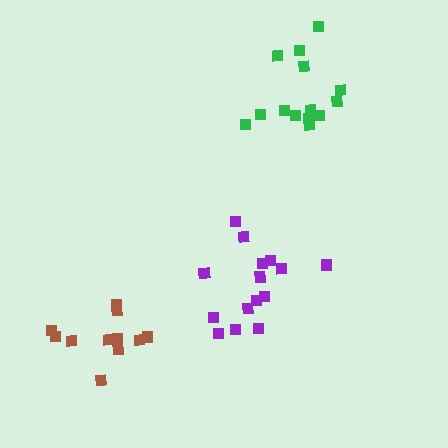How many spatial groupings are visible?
There are 3 spatial groupings.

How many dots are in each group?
Group 1: 11 dots, Group 2: 15 dots, Group 3: 14 dots (40 total).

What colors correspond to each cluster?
The clusters are colored: brown, purple, green.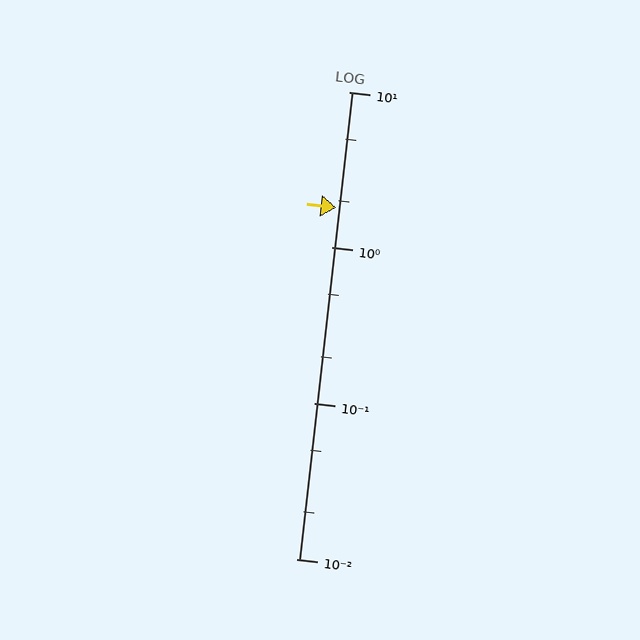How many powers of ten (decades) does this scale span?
The scale spans 3 decades, from 0.01 to 10.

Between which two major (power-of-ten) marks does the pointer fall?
The pointer is between 1 and 10.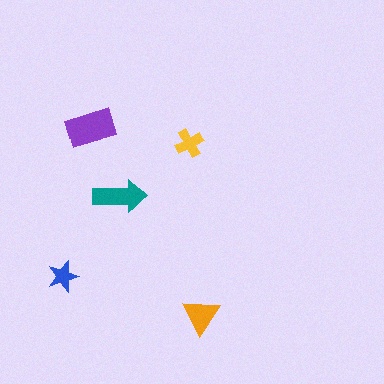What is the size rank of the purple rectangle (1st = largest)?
1st.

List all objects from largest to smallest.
The purple rectangle, the teal arrow, the orange triangle, the yellow cross, the blue star.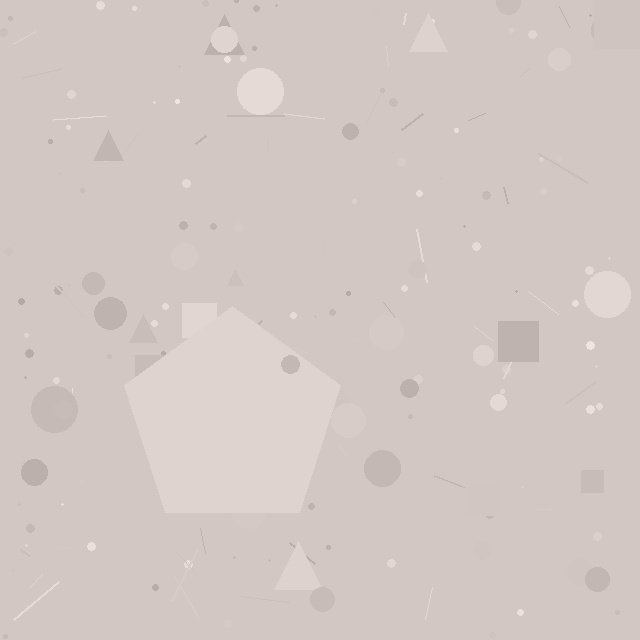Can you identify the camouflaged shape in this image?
The camouflaged shape is a pentagon.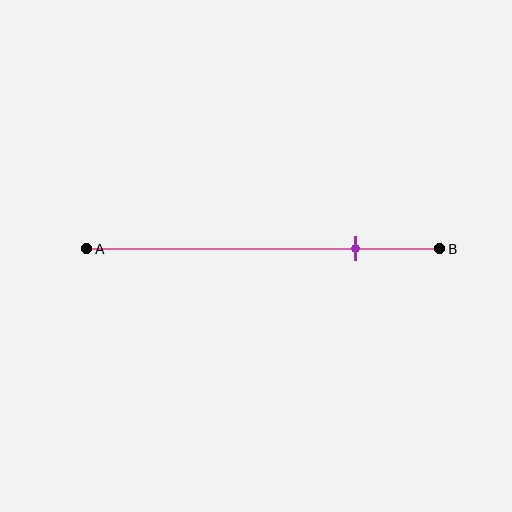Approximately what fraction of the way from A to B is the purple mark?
The purple mark is approximately 75% of the way from A to B.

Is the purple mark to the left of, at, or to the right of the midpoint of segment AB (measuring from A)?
The purple mark is to the right of the midpoint of segment AB.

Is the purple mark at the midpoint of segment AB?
No, the mark is at about 75% from A, not at the 50% midpoint.